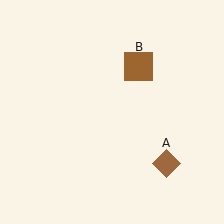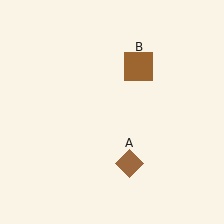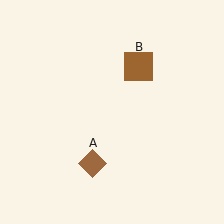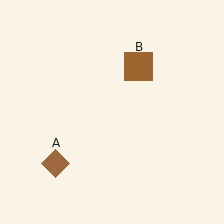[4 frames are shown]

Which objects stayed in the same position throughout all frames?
Brown square (object B) remained stationary.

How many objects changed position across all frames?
1 object changed position: brown diamond (object A).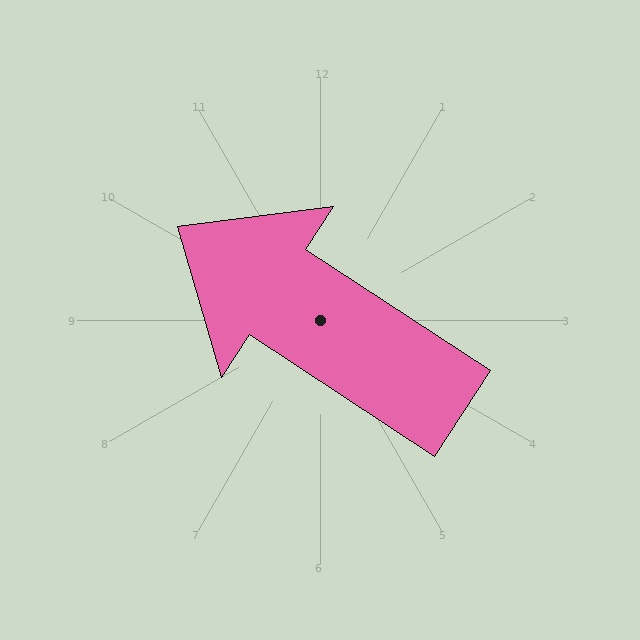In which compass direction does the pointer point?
Northwest.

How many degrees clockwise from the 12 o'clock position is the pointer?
Approximately 303 degrees.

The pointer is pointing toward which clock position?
Roughly 10 o'clock.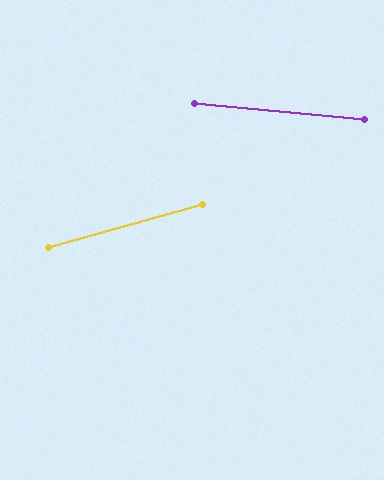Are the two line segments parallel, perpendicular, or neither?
Neither parallel nor perpendicular — they differ by about 21°.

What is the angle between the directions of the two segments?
Approximately 21 degrees.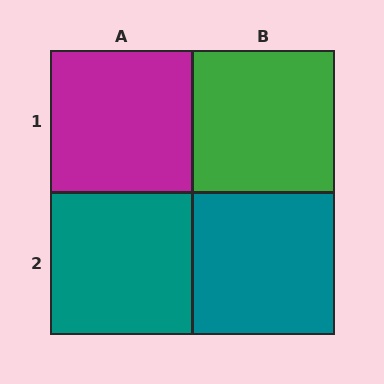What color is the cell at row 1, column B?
Green.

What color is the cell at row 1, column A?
Magenta.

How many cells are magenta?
1 cell is magenta.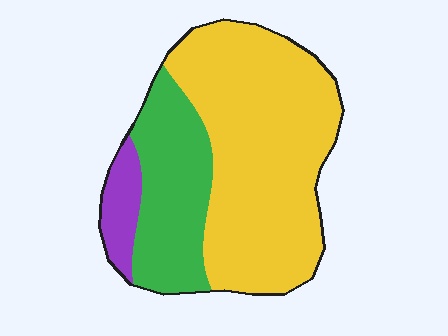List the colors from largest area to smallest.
From largest to smallest: yellow, green, purple.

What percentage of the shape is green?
Green takes up between a sixth and a third of the shape.